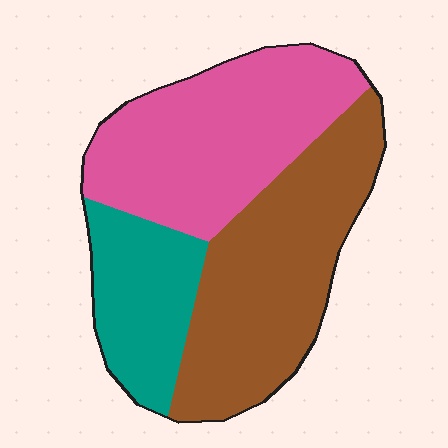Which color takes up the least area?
Teal, at roughly 20%.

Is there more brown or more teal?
Brown.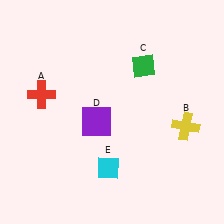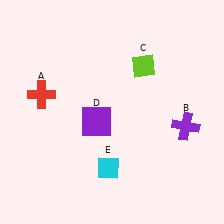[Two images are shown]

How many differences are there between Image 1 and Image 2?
There are 2 differences between the two images.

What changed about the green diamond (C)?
In Image 1, C is green. In Image 2, it changed to lime.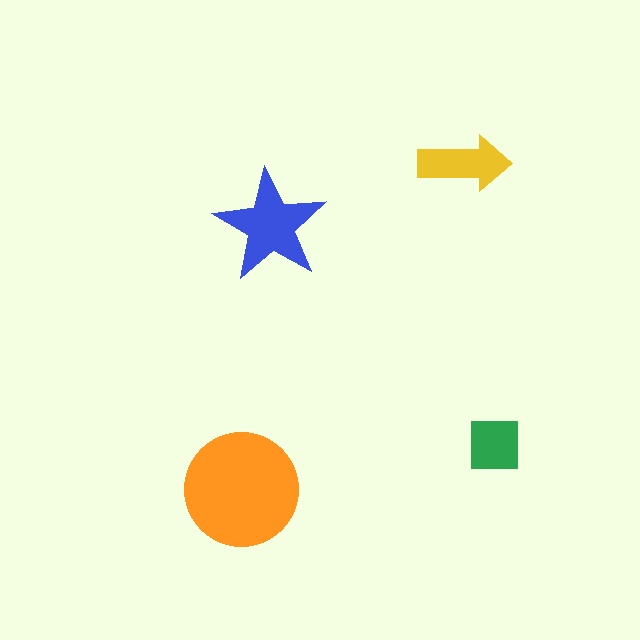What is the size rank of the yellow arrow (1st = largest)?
3rd.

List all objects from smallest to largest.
The green square, the yellow arrow, the blue star, the orange circle.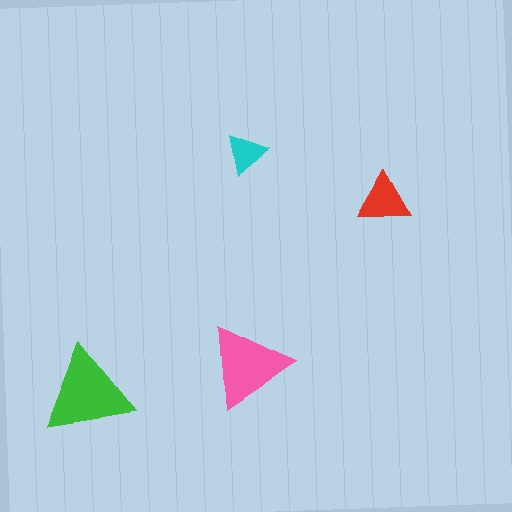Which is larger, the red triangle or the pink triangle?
The pink one.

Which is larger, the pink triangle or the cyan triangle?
The pink one.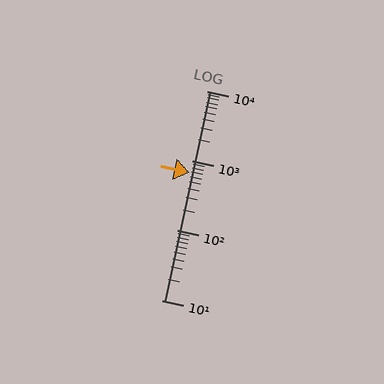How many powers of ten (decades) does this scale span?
The scale spans 3 decades, from 10 to 10000.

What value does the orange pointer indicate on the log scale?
The pointer indicates approximately 670.